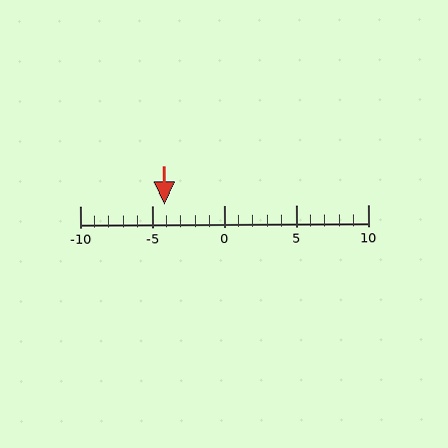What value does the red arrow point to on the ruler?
The red arrow points to approximately -4.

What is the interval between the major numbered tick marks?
The major tick marks are spaced 5 units apart.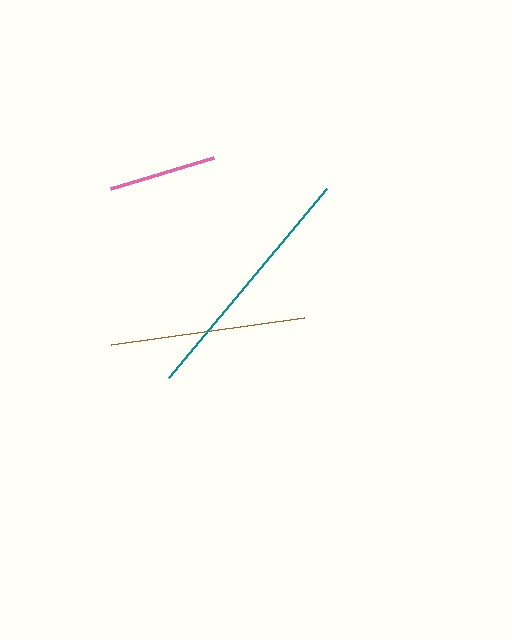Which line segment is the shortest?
The pink line is the shortest at approximately 107 pixels.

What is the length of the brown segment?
The brown segment is approximately 195 pixels long.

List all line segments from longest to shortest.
From longest to shortest: teal, brown, pink.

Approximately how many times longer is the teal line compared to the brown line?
The teal line is approximately 1.3 times the length of the brown line.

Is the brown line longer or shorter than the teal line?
The teal line is longer than the brown line.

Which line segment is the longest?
The teal line is the longest at approximately 246 pixels.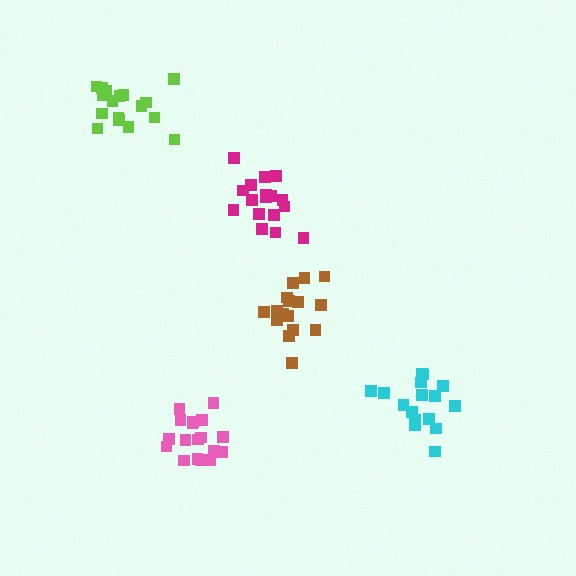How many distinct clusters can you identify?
There are 5 distinct clusters.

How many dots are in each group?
Group 1: 17 dots, Group 2: 16 dots, Group 3: 18 dots, Group 4: 17 dots, Group 5: 16 dots (84 total).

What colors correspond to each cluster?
The clusters are colored: lime, cyan, pink, magenta, brown.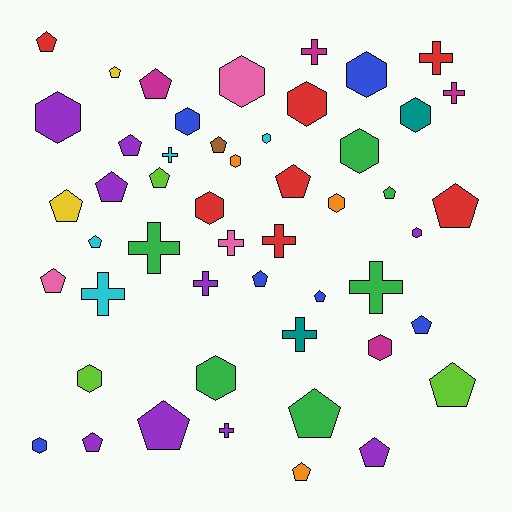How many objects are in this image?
There are 50 objects.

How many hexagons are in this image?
There are 16 hexagons.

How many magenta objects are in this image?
There are 4 magenta objects.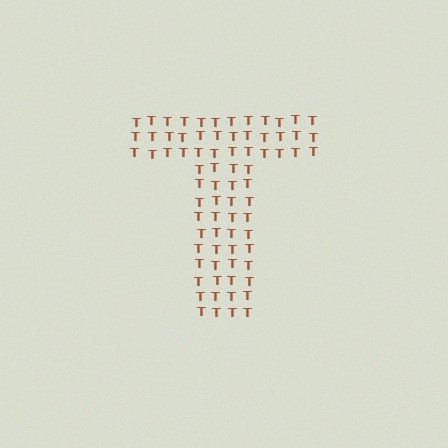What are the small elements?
The small elements are letter T's.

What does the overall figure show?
The overall figure shows the letter T.